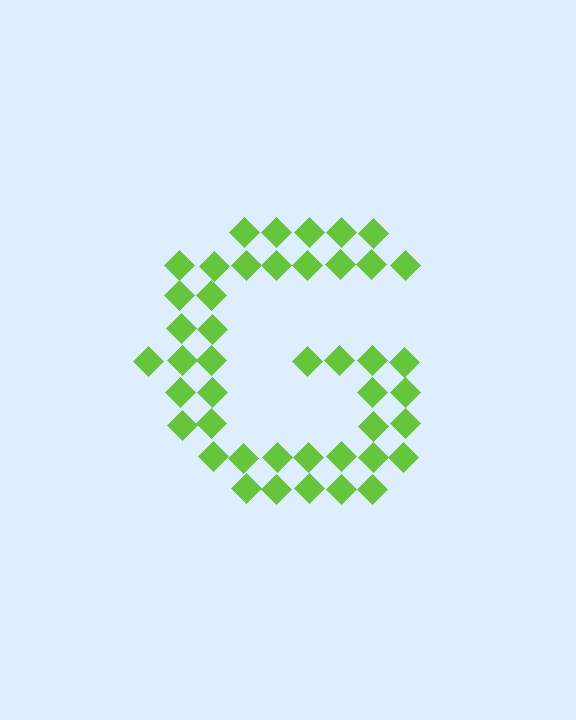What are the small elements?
The small elements are diamonds.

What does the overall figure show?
The overall figure shows the letter G.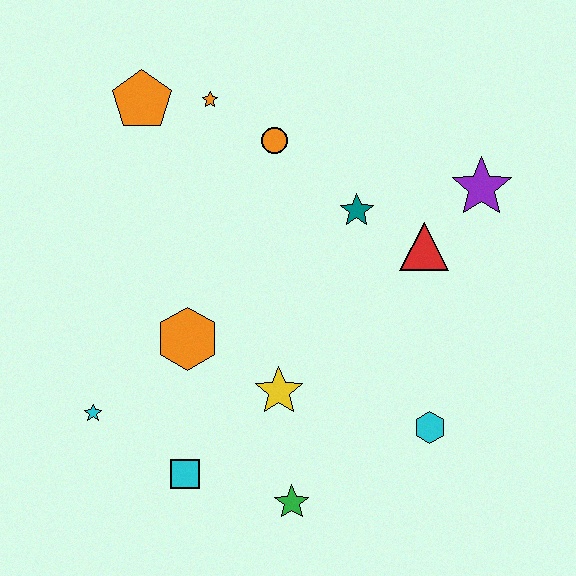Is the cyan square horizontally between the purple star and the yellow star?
No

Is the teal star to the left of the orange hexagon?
No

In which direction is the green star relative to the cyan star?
The green star is to the right of the cyan star.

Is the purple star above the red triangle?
Yes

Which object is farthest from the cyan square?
The purple star is farthest from the cyan square.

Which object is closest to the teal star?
The red triangle is closest to the teal star.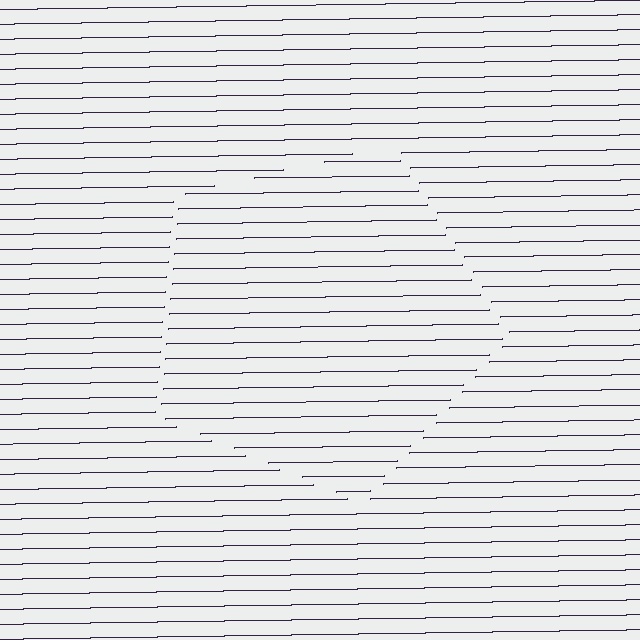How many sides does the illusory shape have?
5 sides — the line-ends trace a pentagon.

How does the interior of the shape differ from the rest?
The interior of the shape contains the same grating, shifted by half a period — the contour is defined by the phase discontinuity where line-ends from the inner and outer gratings abut.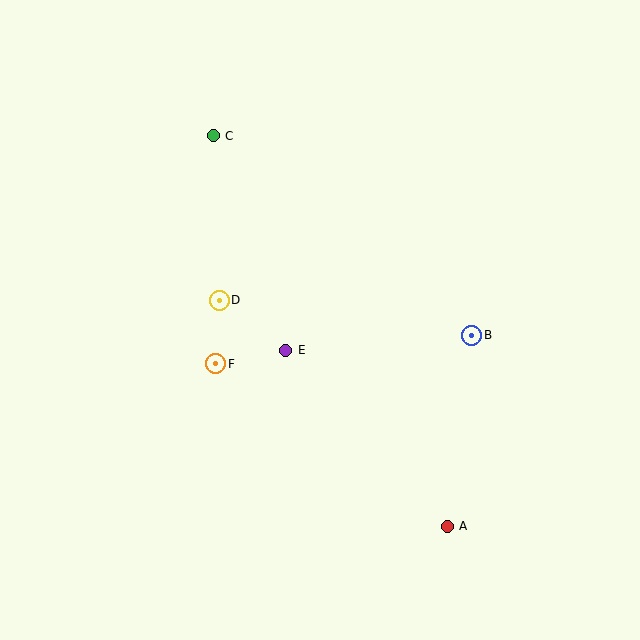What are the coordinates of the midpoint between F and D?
The midpoint between F and D is at (217, 332).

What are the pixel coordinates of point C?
Point C is at (213, 136).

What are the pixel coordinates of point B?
Point B is at (472, 335).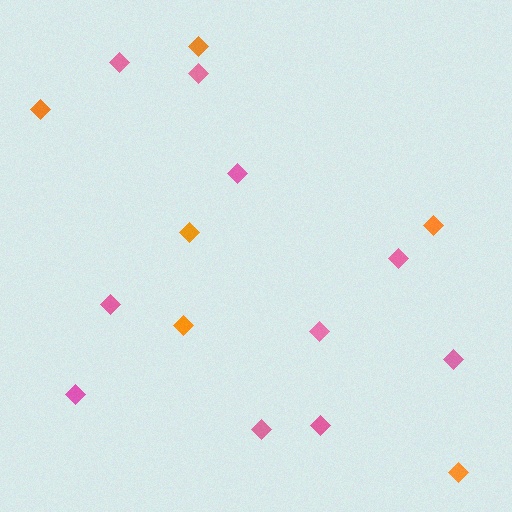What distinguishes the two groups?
There are 2 groups: one group of pink diamonds (10) and one group of orange diamonds (6).